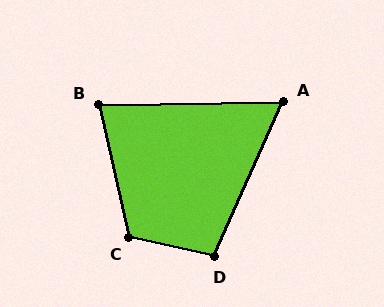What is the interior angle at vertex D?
Approximately 102 degrees (obtuse).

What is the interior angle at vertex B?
Approximately 78 degrees (acute).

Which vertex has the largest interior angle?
C, at approximately 115 degrees.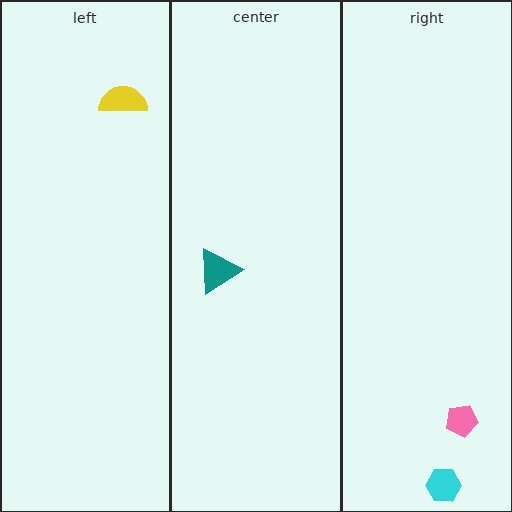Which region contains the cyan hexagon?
The right region.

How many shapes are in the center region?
1.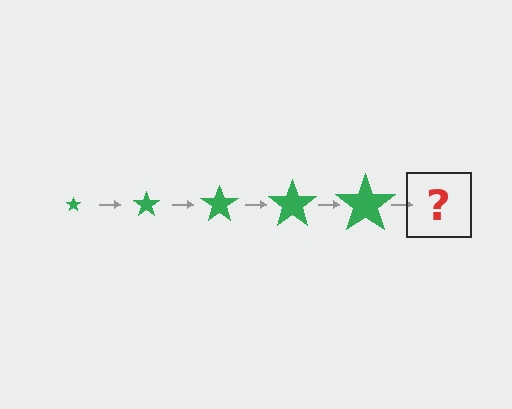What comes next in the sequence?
The next element should be a green star, larger than the previous one.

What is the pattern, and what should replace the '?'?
The pattern is that the star gets progressively larger each step. The '?' should be a green star, larger than the previous one.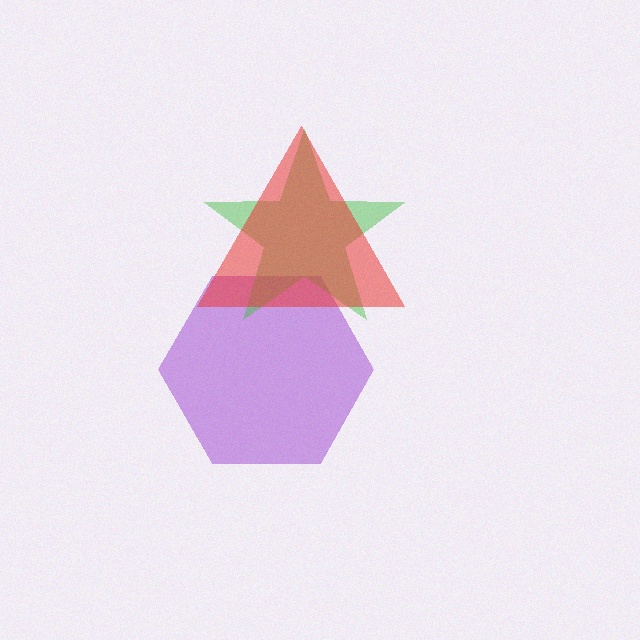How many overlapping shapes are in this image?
There are 3 overlapping shapes in the image.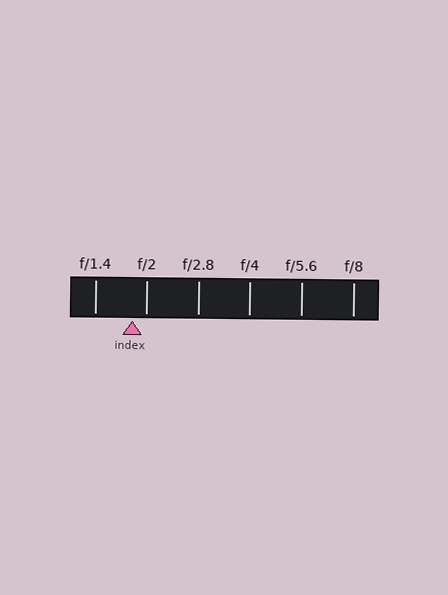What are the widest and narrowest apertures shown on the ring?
The widest aperture shown is f/1.4 and the narrowest is f/8.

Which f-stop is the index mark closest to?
The index mark is closest to f/2.